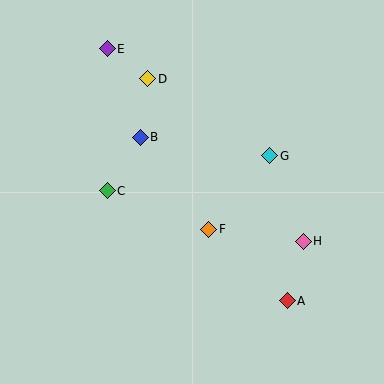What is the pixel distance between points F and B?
The distance between F and B is 115 pixels.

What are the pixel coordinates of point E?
Point E is at (107, 49).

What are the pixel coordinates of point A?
Point A is at (287, 301).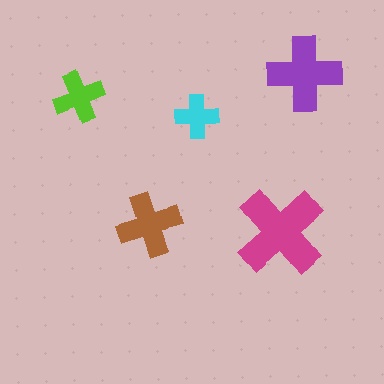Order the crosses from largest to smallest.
the magenta one, the purple one, the brown one, the lime one, the cyan one.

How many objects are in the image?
There are 5 objects in the image.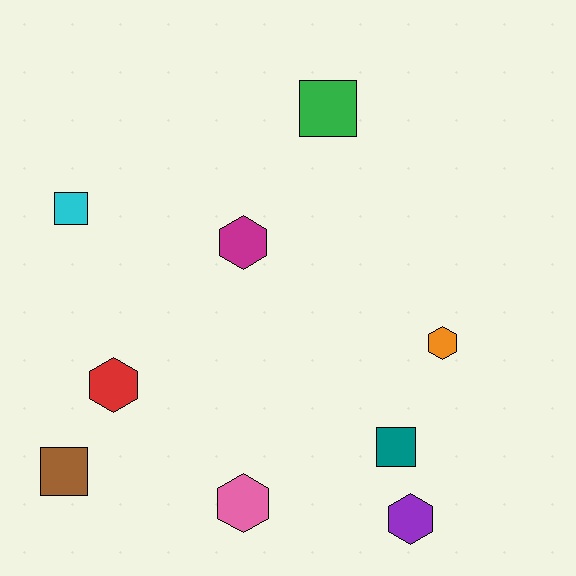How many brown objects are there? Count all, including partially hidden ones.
There is 1 brown object.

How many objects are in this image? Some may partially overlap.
There are 9 objects.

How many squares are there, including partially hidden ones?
There are 4 squares.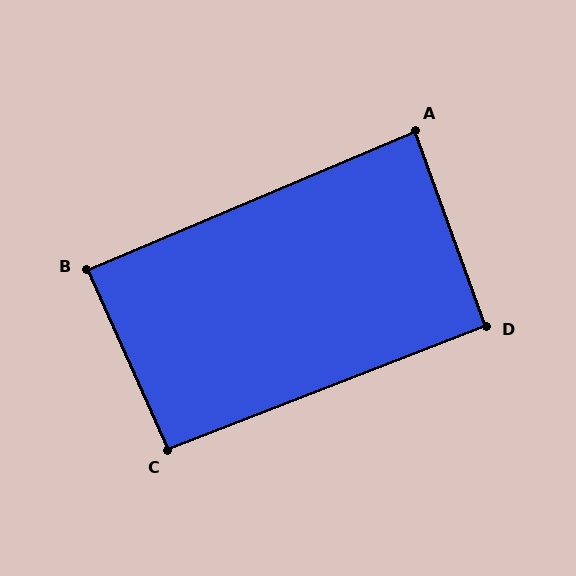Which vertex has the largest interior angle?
C, at approximately 93 degrees.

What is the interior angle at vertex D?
Approximately 91 degrees (approximately right).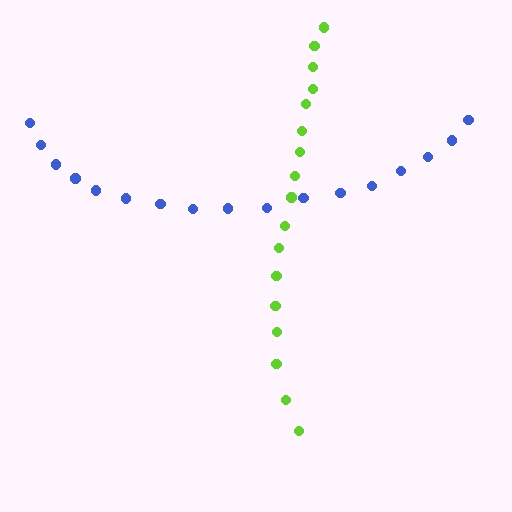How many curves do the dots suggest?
There are 2 distinct paths.